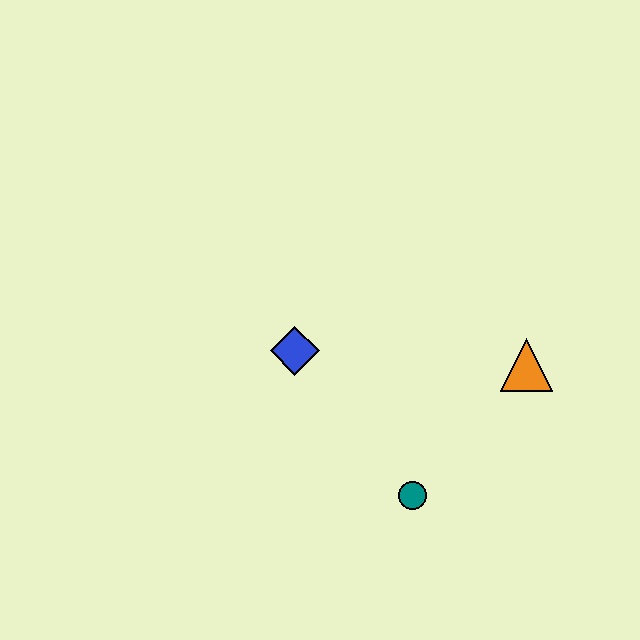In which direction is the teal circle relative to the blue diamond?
The teal circle is below the blue diamond.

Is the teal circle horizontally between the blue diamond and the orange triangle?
Yes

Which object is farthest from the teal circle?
The blue diamond is farthest from the teal circle.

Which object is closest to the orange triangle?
The teal circle is closest to the orange triangle.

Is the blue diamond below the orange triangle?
No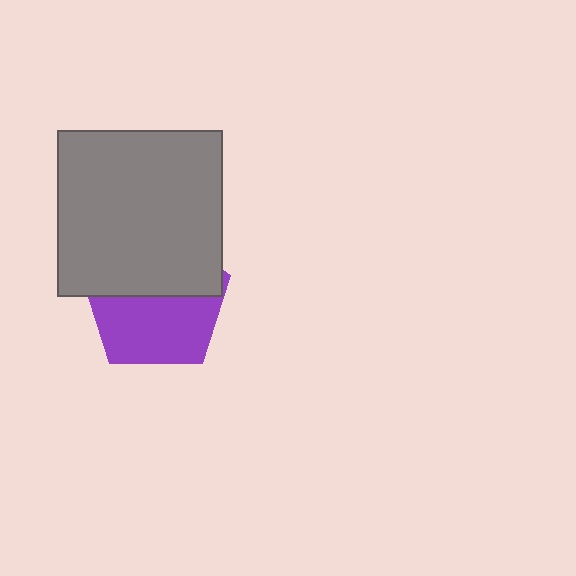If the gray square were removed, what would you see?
You would see the complete purple pentagon.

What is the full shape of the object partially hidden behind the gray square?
The partially hidden object is a purple pentagon.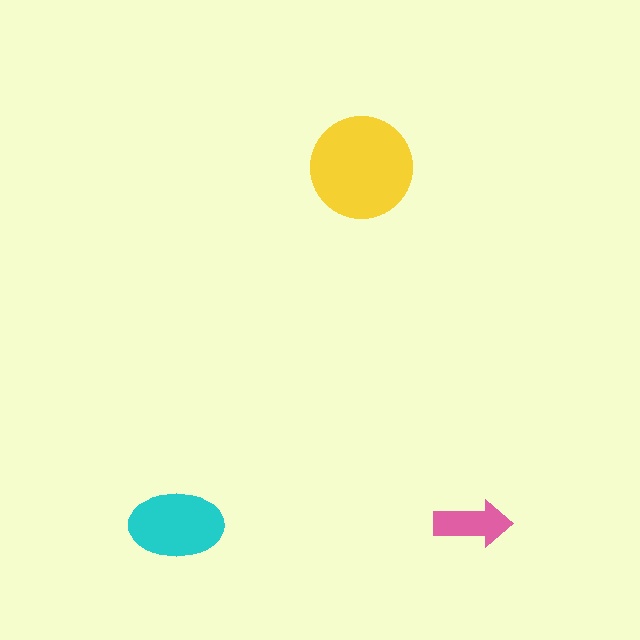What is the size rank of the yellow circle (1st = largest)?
1st.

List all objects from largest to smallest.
The yellow circle, the cyan ellipse, the pink arrow.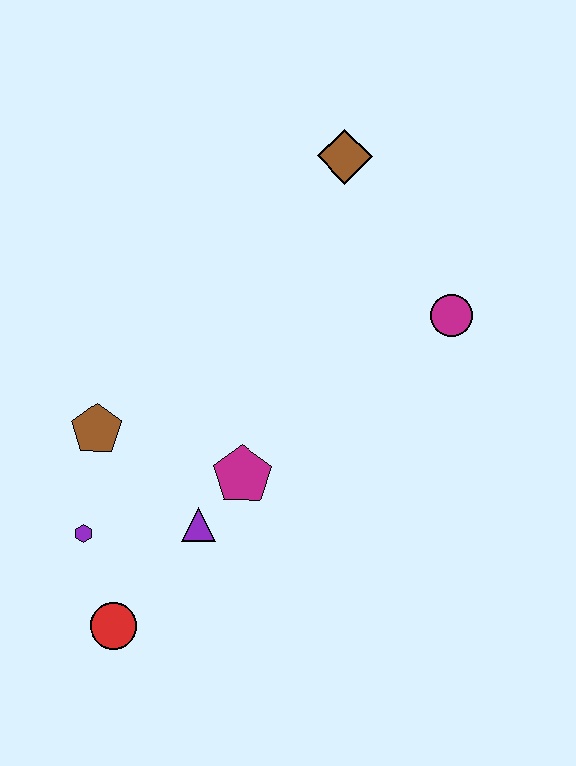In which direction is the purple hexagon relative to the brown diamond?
The purple hexagon is below the brown diamond.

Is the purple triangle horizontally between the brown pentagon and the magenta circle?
Yes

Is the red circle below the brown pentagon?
Yes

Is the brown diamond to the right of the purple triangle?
Yes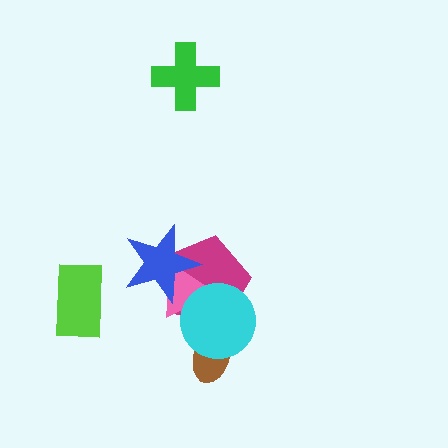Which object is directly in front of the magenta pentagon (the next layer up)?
The pink triangle is directly in front of the magenta pentagon.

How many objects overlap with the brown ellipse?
1 object overlaps with the brown ellipse.